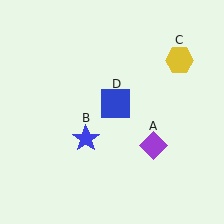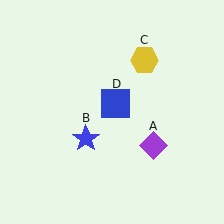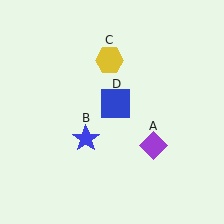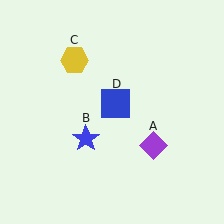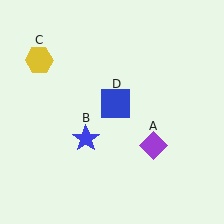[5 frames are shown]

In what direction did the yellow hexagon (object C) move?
The yellow hexagon (object C) moved left.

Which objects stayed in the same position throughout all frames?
Purple diamond (object A) and blue star (object B) and blue square (object D) remained stationary.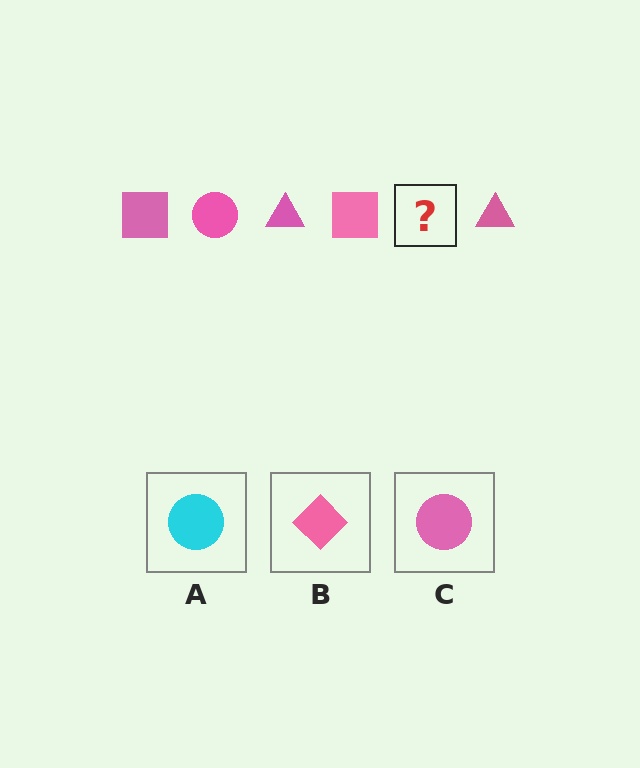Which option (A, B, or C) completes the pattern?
C.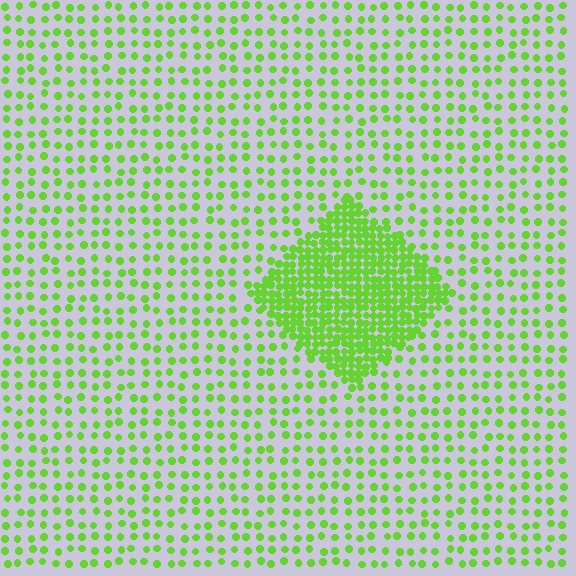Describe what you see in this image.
The image contains small lime elements arranged at two different densities. A diamond-shaped region is visible where the elements are more densely packed than the surrounding area.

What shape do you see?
I see a diamond.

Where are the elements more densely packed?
The elements are more densely packed inside the diamond boundary.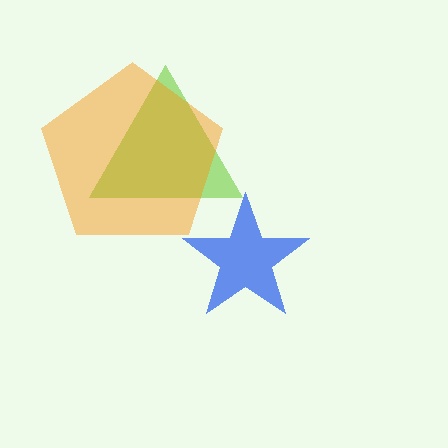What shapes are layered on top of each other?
The layered shapes are: a blue star, a lime triangle, an orange pentagon.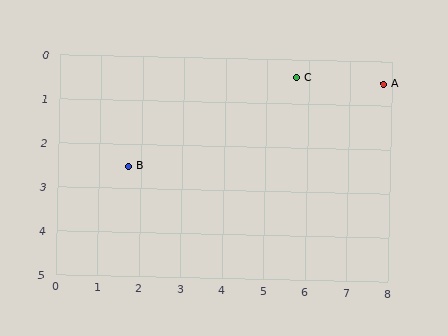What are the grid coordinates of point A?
Point A is at approximately (7.8, 0.5).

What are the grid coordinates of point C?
Point C is at approximately (5.7, 0.4).